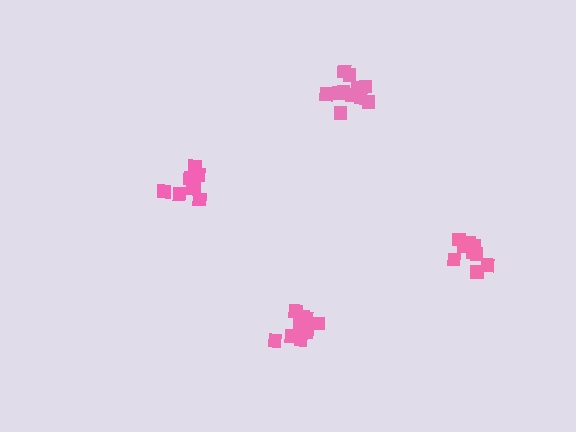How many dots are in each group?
Group 1: 12 dots, Group 2: 9 dots, Group 3: 13 dots, Group 4: 8 dots (42 total).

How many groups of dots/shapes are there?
There are 4 groups.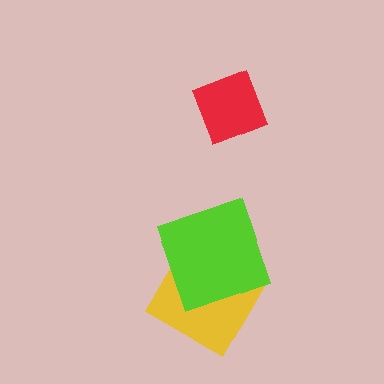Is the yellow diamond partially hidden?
Yes, it is partially covered by another shape.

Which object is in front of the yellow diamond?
The lime square is in front of the yellow diamond.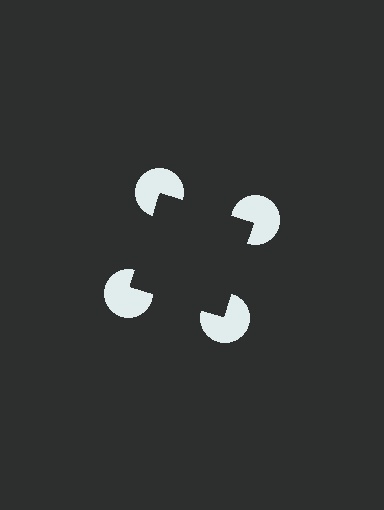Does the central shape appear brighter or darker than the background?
It typically appears slightly darker than the background, even though no actual brightness change is drawn.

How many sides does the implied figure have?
4 sides.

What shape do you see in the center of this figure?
An illusory square — its edges are inferred from the aligned wedge cuts in the pac-man discs, not physically drawn.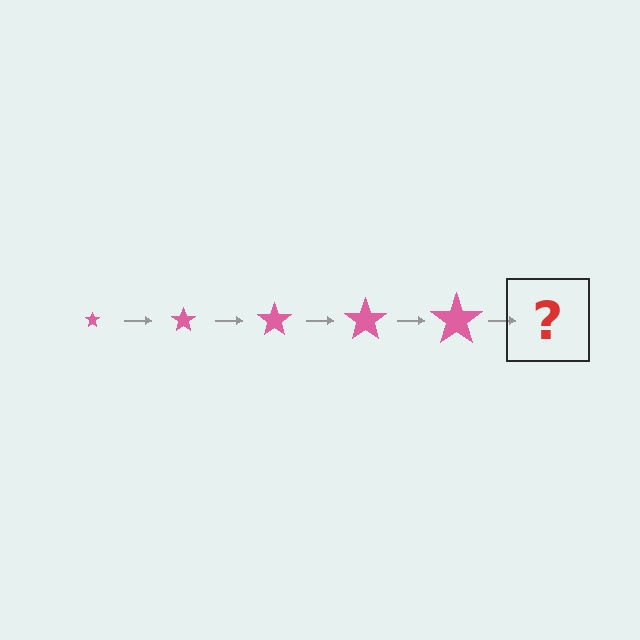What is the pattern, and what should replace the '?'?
The pattern is that the star gets progressively larger each step. The '?' should be a pink star, larger than the previous one.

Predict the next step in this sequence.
The next step is a pink star, larger than the previous one.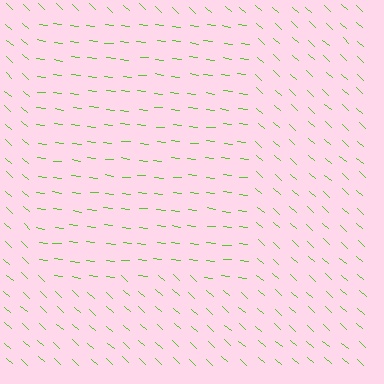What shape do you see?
I see a rectangle.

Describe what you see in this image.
The image is filled with small lime line segments. A rectangle region in the image has lines oriented differently from the surrounding lines, creating a visible texture boundary.